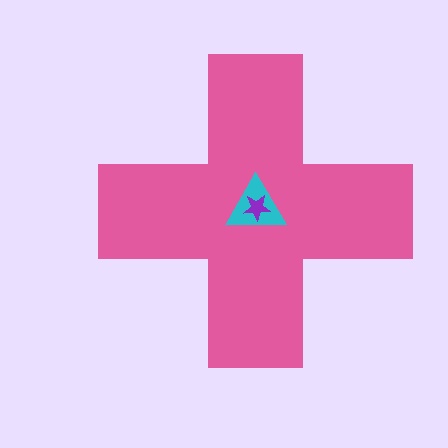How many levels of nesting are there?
3.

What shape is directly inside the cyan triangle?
The purple star.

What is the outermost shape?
The pink cross.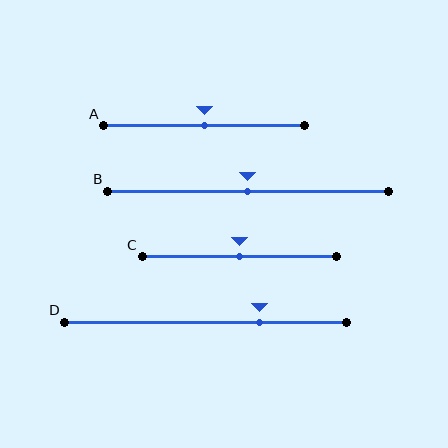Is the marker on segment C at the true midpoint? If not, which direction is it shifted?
Yes, the marker on segment C is at the true midpoint.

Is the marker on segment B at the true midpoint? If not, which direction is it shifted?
Yes, the marker on segment B is at the true midpoint.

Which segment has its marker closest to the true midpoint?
Segment A has its marker closest to the true midpoint.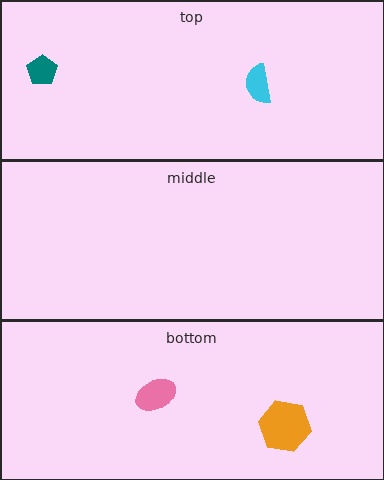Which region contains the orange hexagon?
The bottom region.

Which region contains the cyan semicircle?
The top region.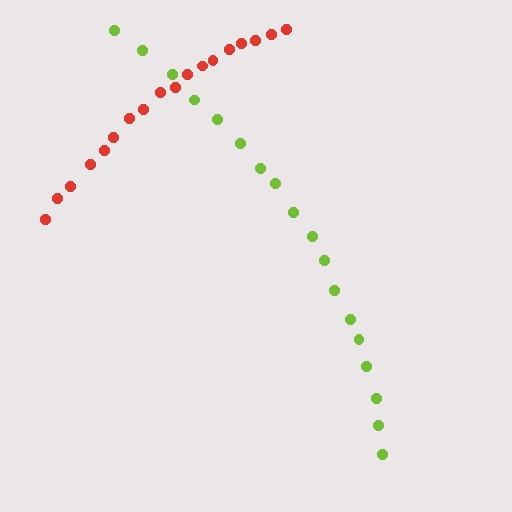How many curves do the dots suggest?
There are 2 distinct paths.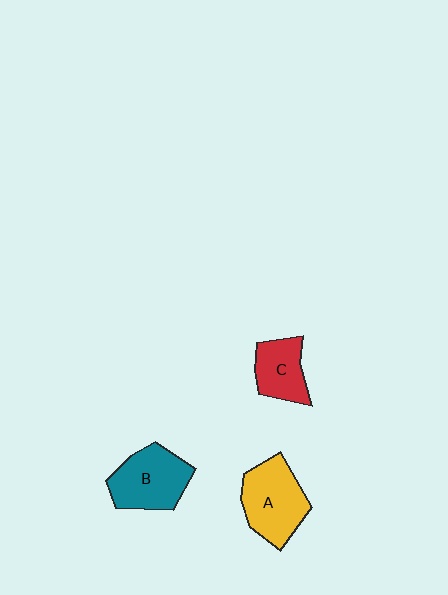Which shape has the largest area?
Shape A (yellow).